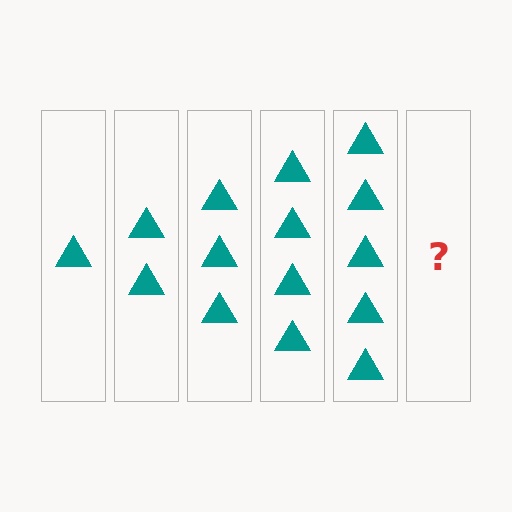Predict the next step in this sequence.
The next step is 6 triangles.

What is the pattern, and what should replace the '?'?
The pattern is that each step adds one more triangle. The '?' should be 6 triangles.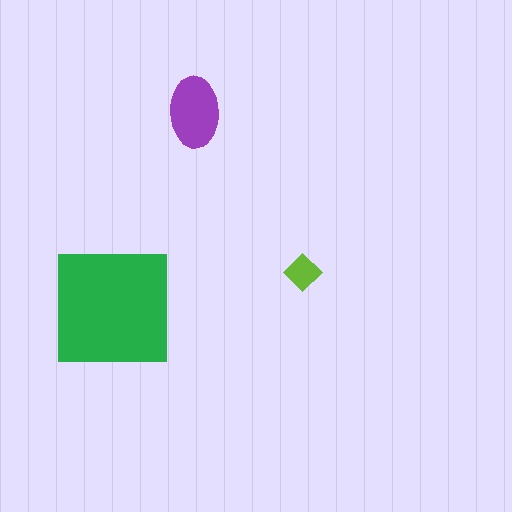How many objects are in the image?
There are 3 objects in the image.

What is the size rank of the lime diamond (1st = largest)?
3rd.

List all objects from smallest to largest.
The lime diamond, the purple ellipse, the green square.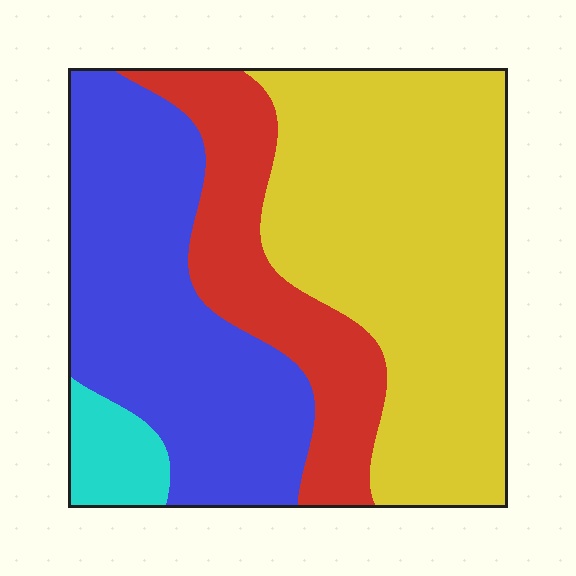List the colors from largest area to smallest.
From largest to smallest: yellow, blue, red, cyan.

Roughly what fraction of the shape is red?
Red covers around 20% of the shape.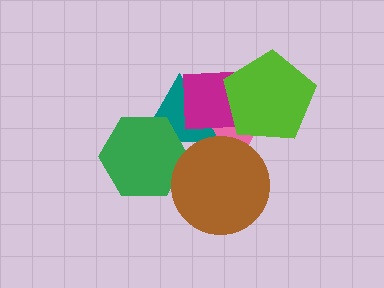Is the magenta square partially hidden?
Yes, it is partially covered by another shape.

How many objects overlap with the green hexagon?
2 objects overlap with the green hexagon.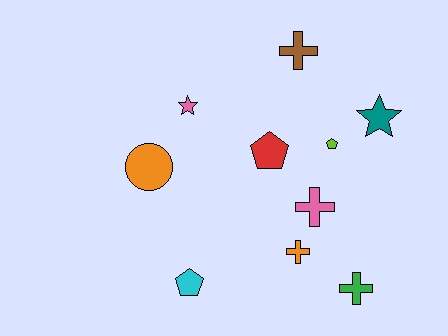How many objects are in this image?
There are 10 objects.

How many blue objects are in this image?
There are no blue objects.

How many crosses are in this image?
There are 4 crosses.